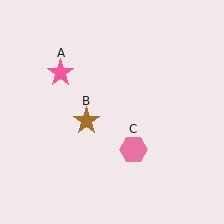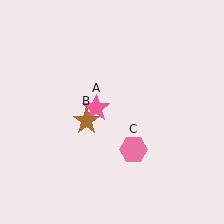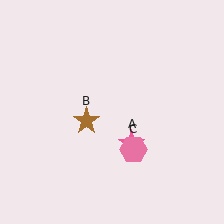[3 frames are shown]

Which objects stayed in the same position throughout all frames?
Brown star (object B) and pink hexagon (object C) remained stationary.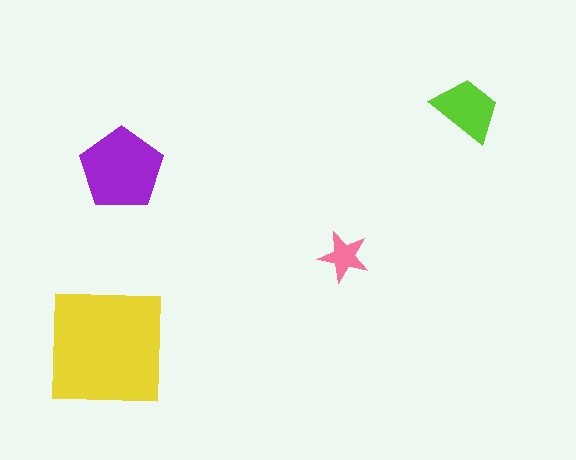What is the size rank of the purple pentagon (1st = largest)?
2nd.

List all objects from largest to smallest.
The yellow square, the purple pentagon, the lime trapezoid, the pink star.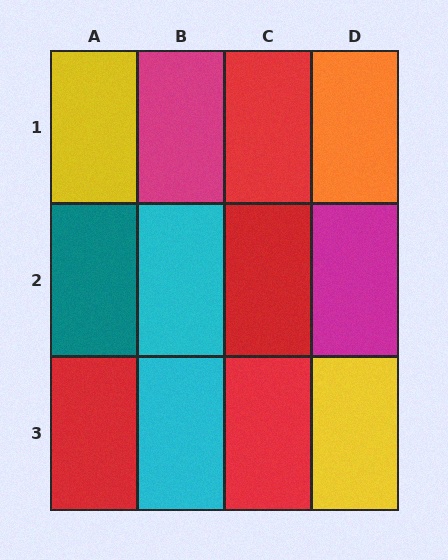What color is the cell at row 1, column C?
Red.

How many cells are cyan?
2 cells are cyan.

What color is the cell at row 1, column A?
Yellow.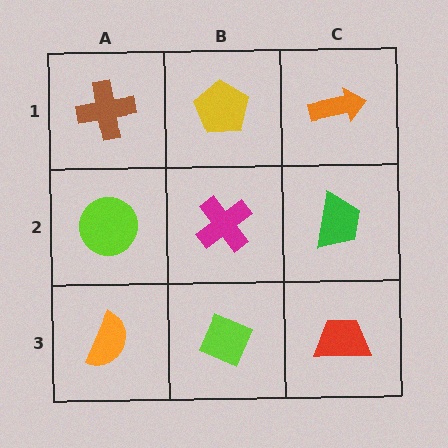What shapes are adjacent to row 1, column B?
A magenta cross (row 2, column B), a brown cross (row 1, column A), an orange arrow (row 1, column C).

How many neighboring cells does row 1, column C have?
2.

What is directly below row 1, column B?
A magenta cross.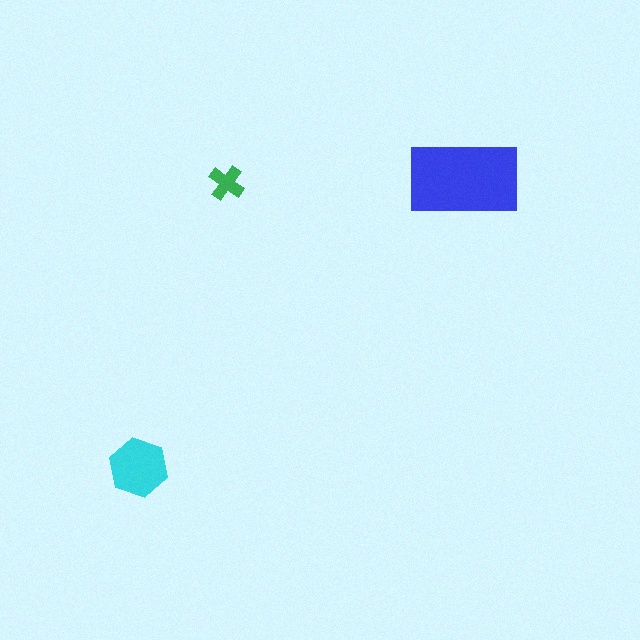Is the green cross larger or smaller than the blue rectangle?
Smaller.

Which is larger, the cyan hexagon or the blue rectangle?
The blue rectangle.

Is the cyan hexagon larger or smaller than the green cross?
Larger.